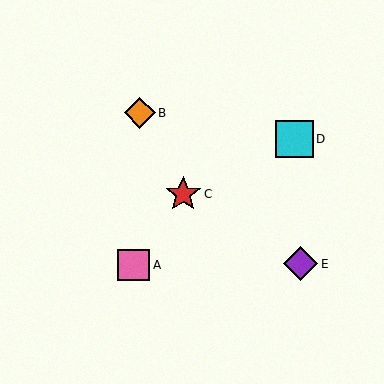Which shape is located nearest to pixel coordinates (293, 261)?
The purple diamond (labeled E) at (301, 264) is nearest to that location.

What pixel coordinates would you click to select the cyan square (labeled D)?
Click at (294, 139) to select the cyan square D.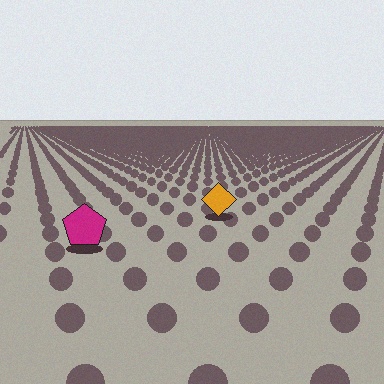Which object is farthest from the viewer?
The orange diamond is farthest from the viewer. It appears smaller and the ground texture around it is denser.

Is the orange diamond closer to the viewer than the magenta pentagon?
No. The magenta pentagon is closer — you can tell from the texture gradient: the ground texture is coarser near it.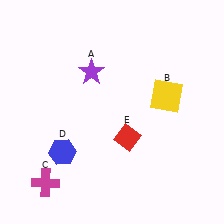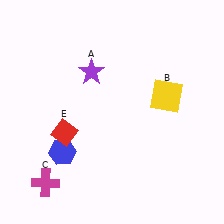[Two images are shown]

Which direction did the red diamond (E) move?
The red diamond (E) moved left.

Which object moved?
The red diamond (E) moved left.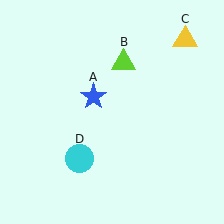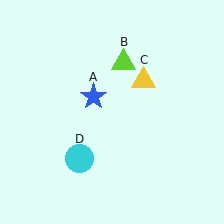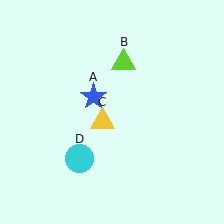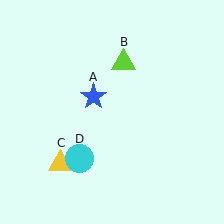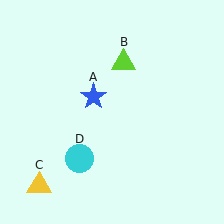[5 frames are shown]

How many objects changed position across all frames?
1 object changed position: yellow triangle (object C).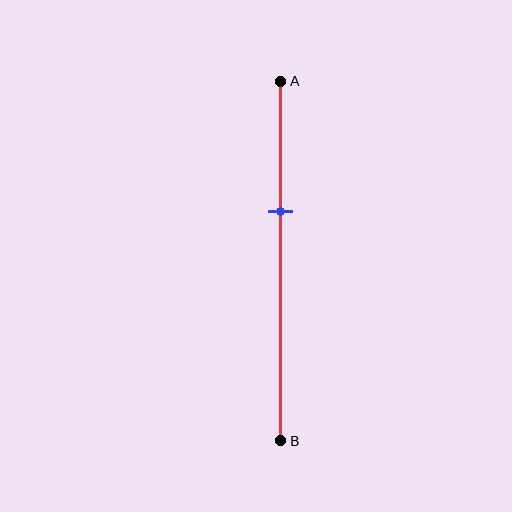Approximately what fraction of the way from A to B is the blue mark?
The blue mark is approximately 35% of the way from A to B.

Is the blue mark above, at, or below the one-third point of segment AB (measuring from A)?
The blue mark is approximately at the one-third point of segment AB.